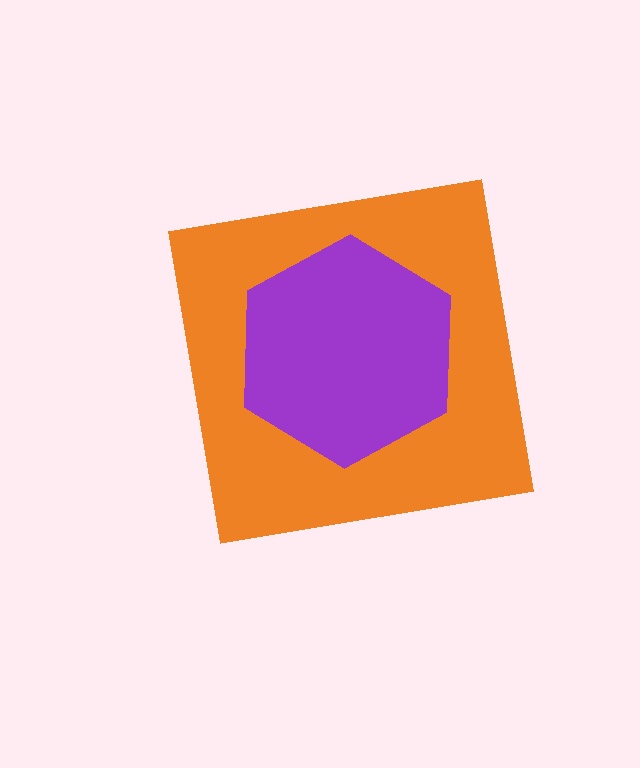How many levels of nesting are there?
2.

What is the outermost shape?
The orange square.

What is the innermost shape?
The purple hexagon.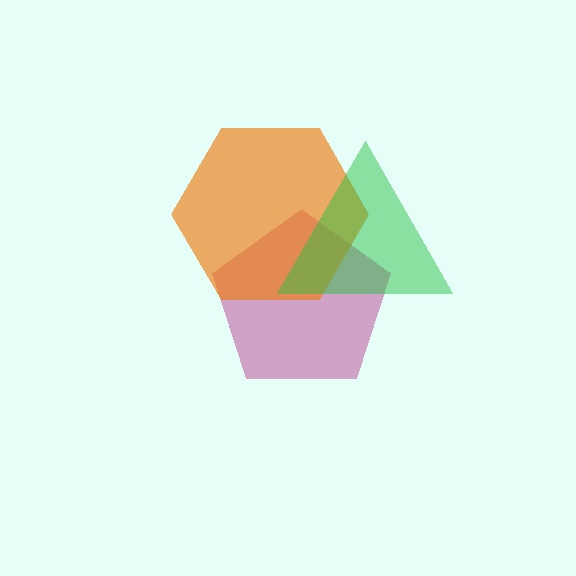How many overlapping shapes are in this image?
There are 3 overlapping shapes in the image.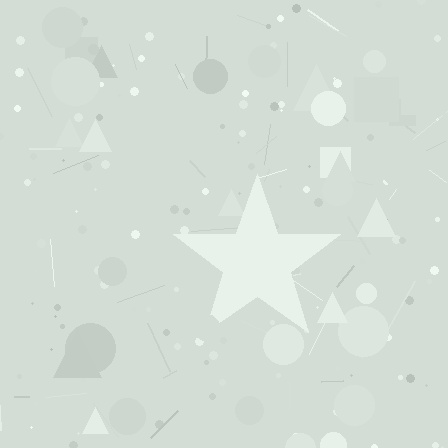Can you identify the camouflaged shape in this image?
The camouflaged shape is a star.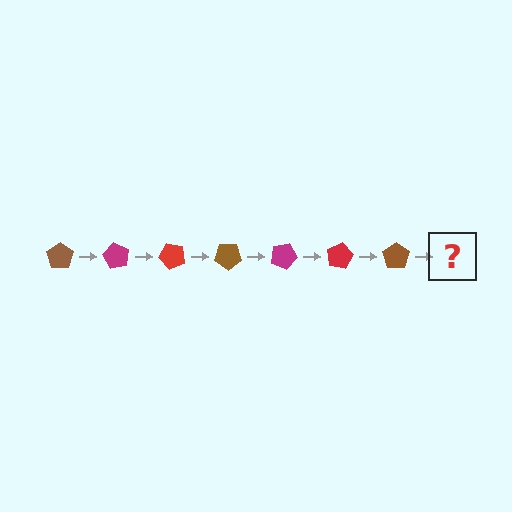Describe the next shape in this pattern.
It should be a magenta pentagon, rotated 420 degrees from the start.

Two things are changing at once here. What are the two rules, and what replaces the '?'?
The two rules are that it rotates 60 degrees each step and the color cycles through brown, magenta, and red. The '?' should be a magenta pentagon, rotated 420 degrees from the start.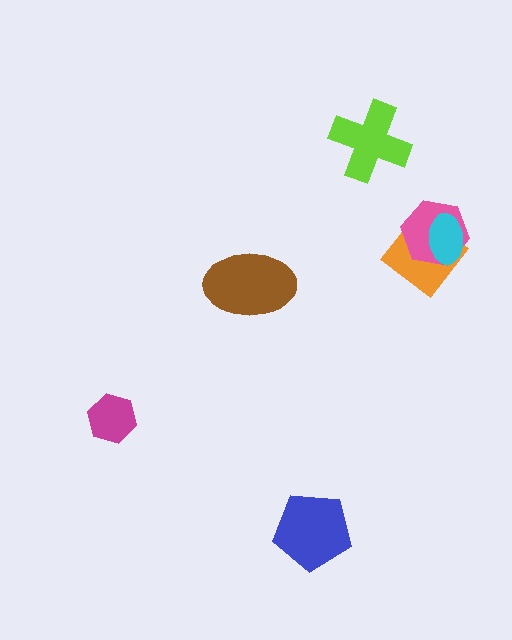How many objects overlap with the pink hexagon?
2 objects overlap with the pink hexagon.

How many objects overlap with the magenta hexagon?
0 objects overlap with the magenta hexagon.